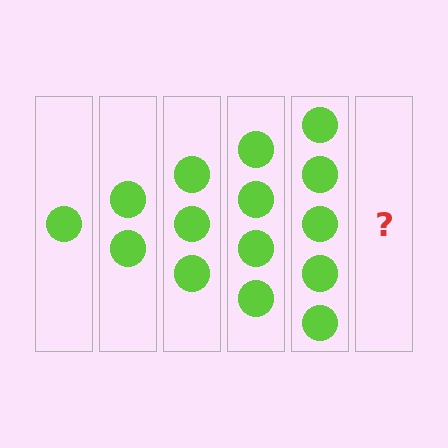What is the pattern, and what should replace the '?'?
The pattern is that each step adds one more circle. The '?' should be 6 circles.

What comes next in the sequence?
The next element should be 6 circles.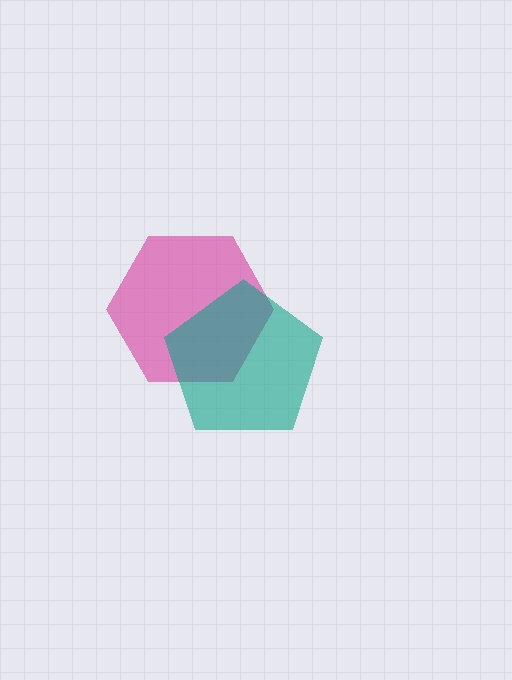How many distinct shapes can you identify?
There are 2 distinct shapes: a magenta hexagon, a teal pentagon.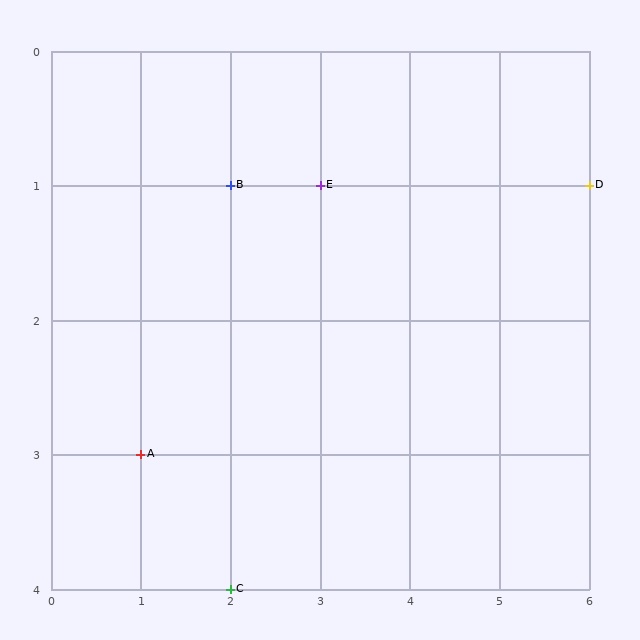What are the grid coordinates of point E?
Point E is at grid coordinates (3, 1).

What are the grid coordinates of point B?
Point B is at grid coordinates (2, 1).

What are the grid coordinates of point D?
Point D is at grid coordinates (6, 1).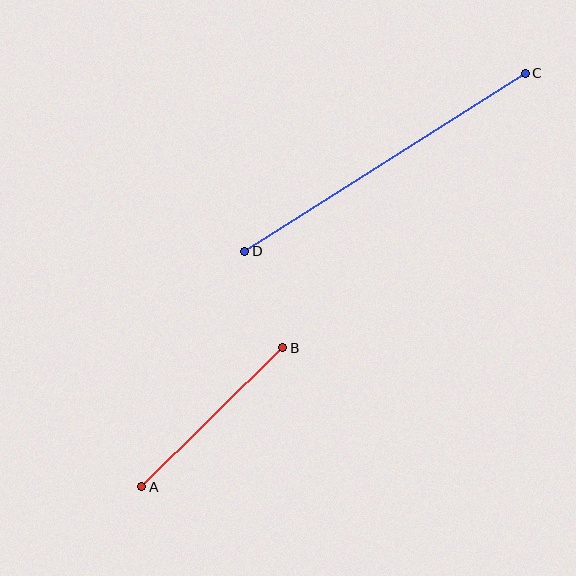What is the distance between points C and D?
The distance is approximately 333 pixels.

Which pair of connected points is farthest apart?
Points C and D are farthest apart.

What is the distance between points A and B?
The distance is approximately 198 pixels.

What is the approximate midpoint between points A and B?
The midpoint is at approximately (212, 417) pixels.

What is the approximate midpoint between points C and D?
The midpoint is at approximately (385, 162) pixels.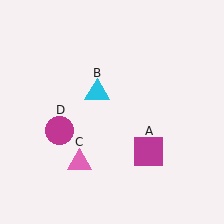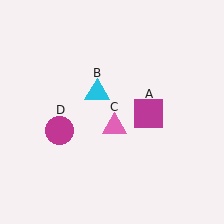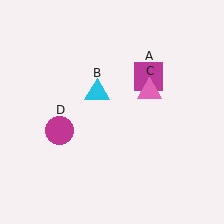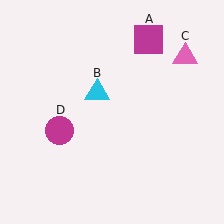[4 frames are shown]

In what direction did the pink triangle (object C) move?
The pink triangle (object C) moved up and to the right.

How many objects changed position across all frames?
2 objects changed position: magenta square (object A), pink triangle (object C).